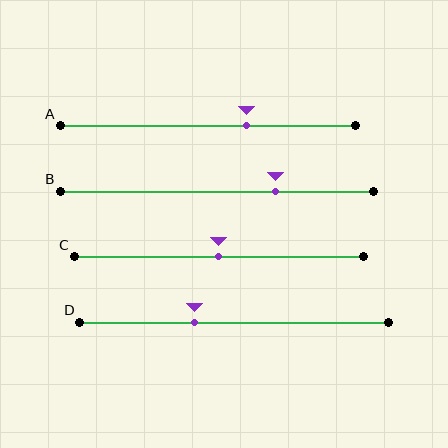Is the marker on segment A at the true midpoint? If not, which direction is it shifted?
No, the marker on segment A is shifted to the right by about 13% of the segment length.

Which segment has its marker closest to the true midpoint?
Segment C has its marker closest to the true midpoint.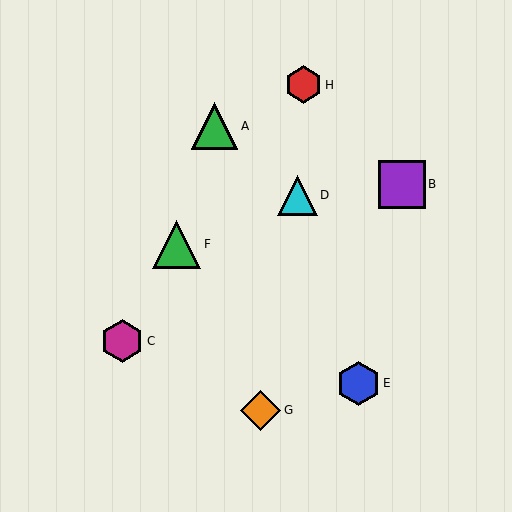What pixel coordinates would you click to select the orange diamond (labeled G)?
Click at (261, 410) to select the orange diamond G.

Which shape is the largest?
The green triangle (labeled F) is the largest.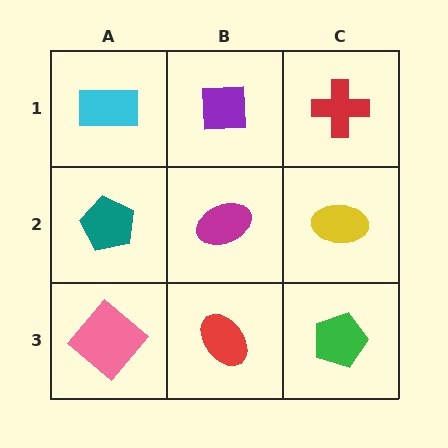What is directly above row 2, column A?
A cyan rectangle.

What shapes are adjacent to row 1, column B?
A magenta ellipse (row 2, column B), a cyan rectangle (row 1, column A), a red cross (row 1, column C).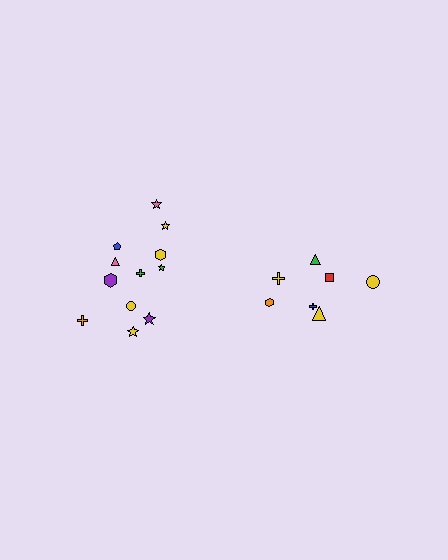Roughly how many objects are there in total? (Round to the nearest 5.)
Roughly 20 objects in total.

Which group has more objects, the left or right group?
The left group.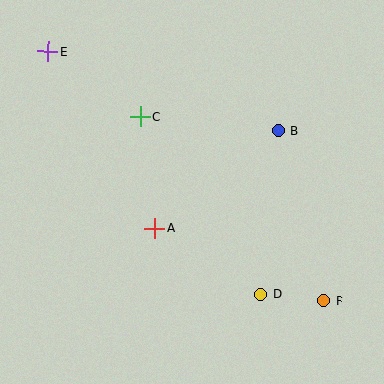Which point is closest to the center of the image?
Point A at (155, 228) is closest to the center.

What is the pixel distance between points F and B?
The distance between F and B is 176 pixels.